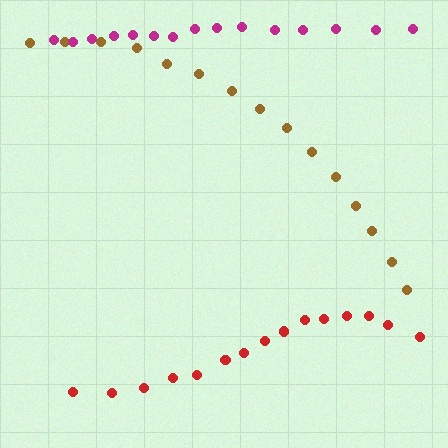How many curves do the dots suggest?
There are 3 distinct paths.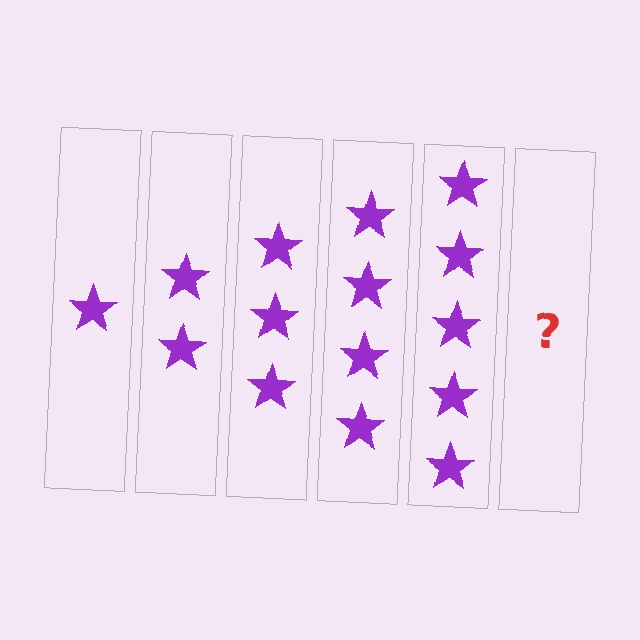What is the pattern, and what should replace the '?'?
The pattern is that each step adds one more star. The '?' should be 6 stars.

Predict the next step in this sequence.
The next step is 6 stars.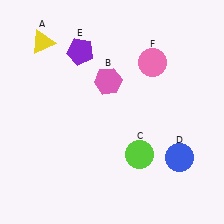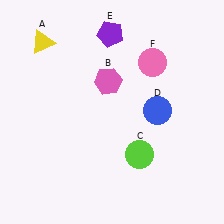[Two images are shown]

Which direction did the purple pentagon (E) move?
The purple pentagon (E) moved right.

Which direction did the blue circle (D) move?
The blue circle (D) moved up.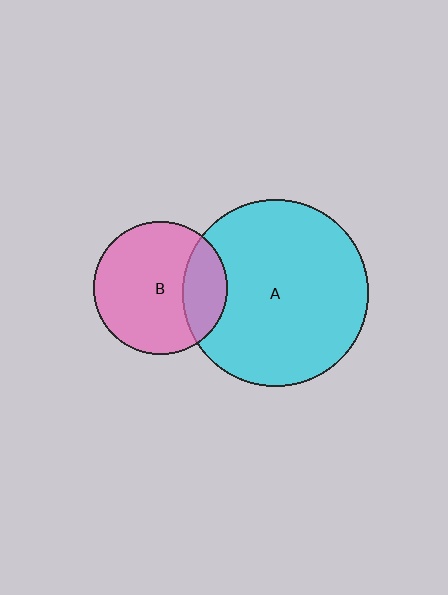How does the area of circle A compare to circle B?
Approximately 2.0 times.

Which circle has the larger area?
Circle A (cyan).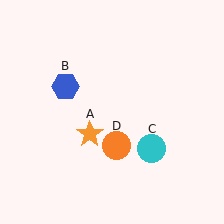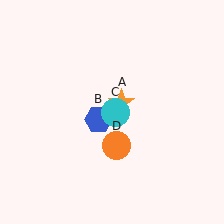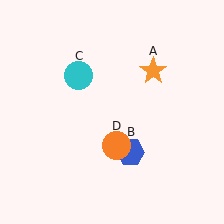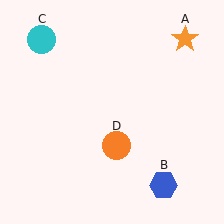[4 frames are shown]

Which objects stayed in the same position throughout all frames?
Orange circle (object D) remained stationary.